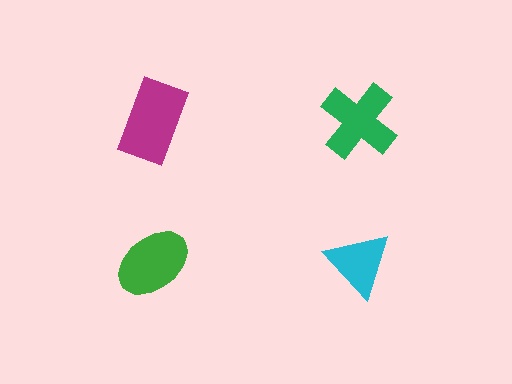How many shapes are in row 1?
2 shapes.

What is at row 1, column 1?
A magenta rectangle.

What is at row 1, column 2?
A green cross.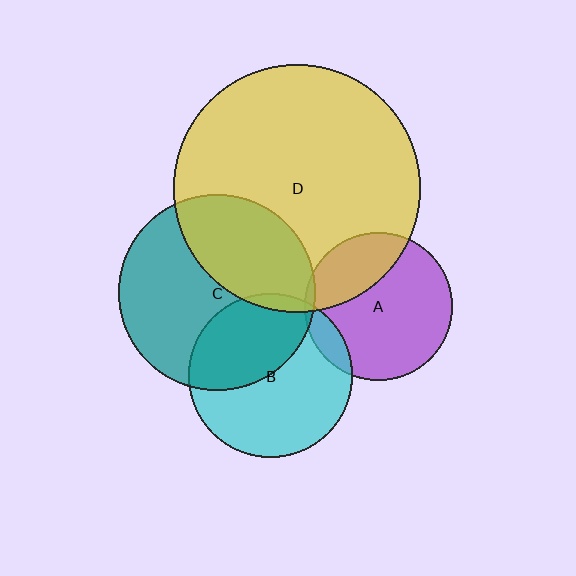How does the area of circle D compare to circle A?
Approximately 2.8 times.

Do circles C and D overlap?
Yes.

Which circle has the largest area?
Circle D (yellow).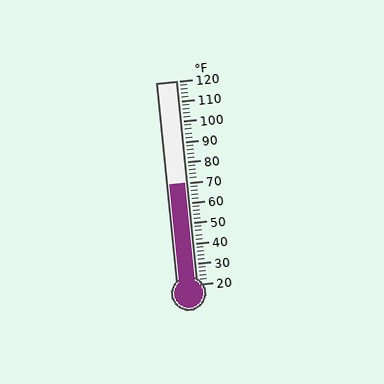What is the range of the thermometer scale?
The thermometer scale ranges from 20°F to 120°F.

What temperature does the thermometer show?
The thermometer shows approximately 70°F.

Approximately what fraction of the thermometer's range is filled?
The thermometer is filled to approximately 50% of its range.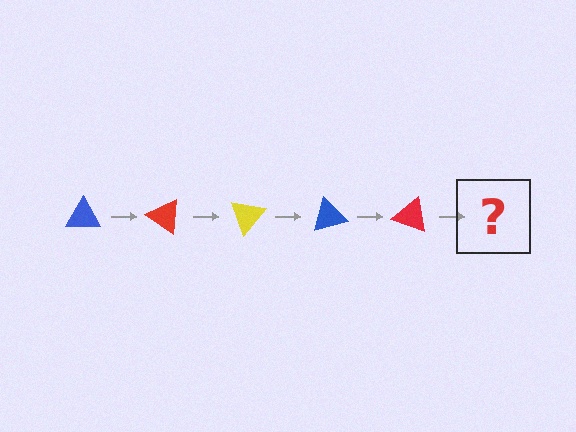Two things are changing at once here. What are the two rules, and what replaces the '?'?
The two rules are that it rotates 35 degrees each step and the color cycles through blue, red, and yellow. The '?' should be a yellow triangle, rotated 175 degrees from the start.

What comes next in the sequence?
The next element should be a yellow triangle, rotated 175 degrees from the start.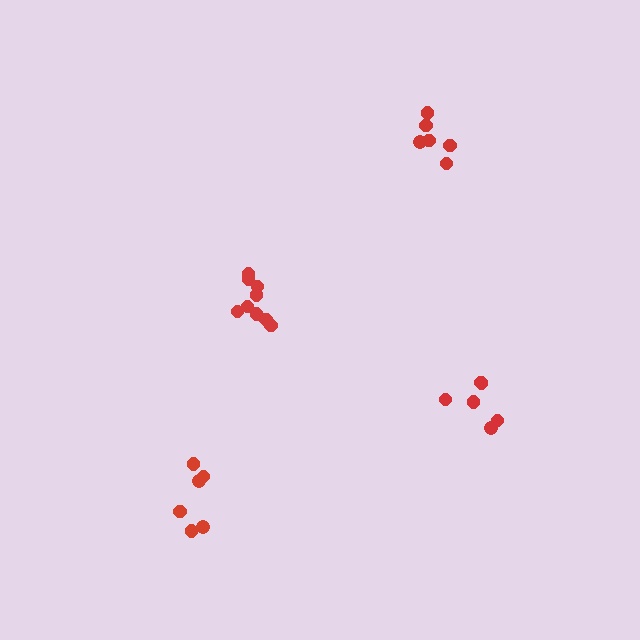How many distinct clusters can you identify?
There are 4 distinct clusters.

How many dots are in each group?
Group 1: 6 dots, Group 2: 6 dots, Group 3: 9 dots, Group 4: 6 dots (27 total).